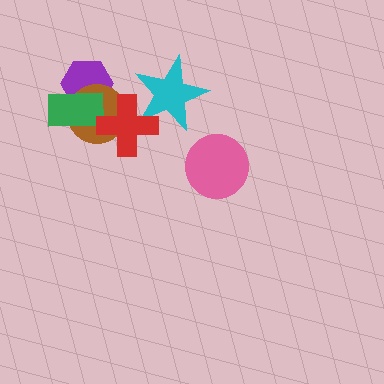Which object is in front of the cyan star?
The red cross is in front of the cyan star.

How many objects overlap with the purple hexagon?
2 objects overlap with the purple hexagon.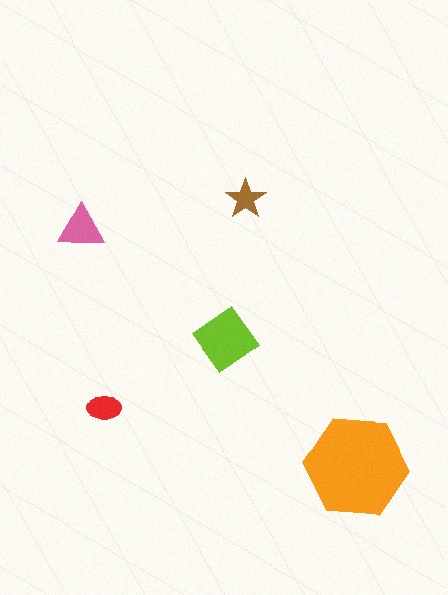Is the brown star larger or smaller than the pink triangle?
Smaller.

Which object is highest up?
The brown star is topmost.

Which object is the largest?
The orange hexagon.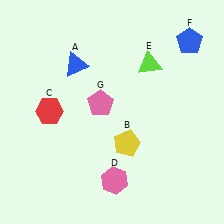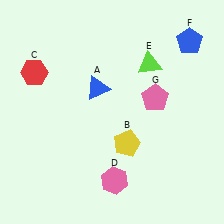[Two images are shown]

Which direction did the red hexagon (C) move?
The red hexagon (C) moved up.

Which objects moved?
The objects that moved are: the blue triangle (A), the red hexagon (C), the pink pentagon (G).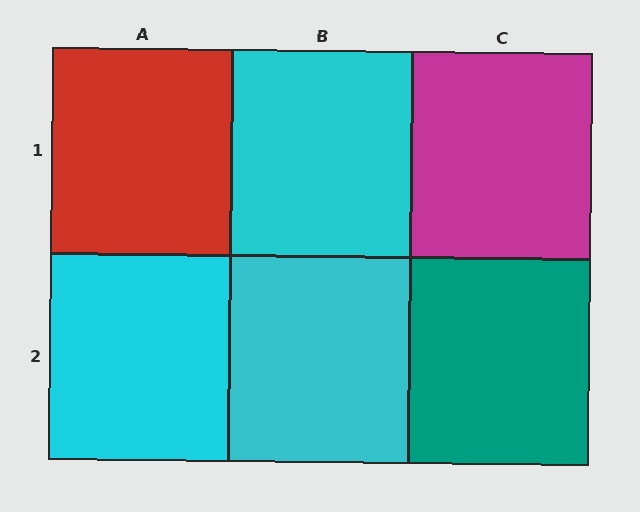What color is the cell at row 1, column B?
Cyan.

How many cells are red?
1 cell is red.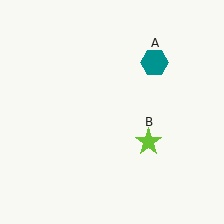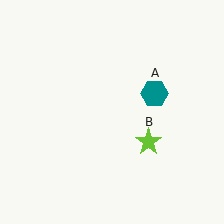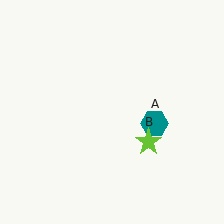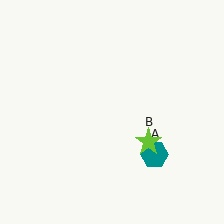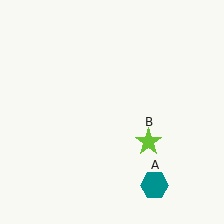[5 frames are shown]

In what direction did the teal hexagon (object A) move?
The teal hexagon (object A) moved down.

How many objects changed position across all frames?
1 object changed position: teal hexagon (object A).